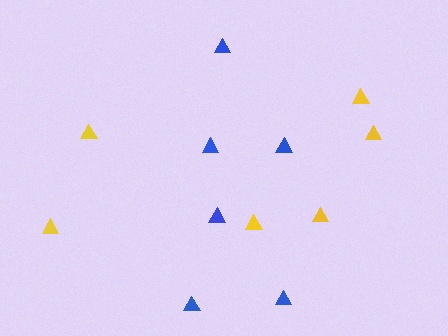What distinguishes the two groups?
There are 2 groups: one group of blue triangles (6) and one group of yellow triangles (6).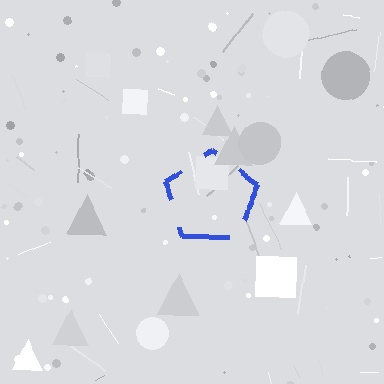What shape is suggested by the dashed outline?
The dashed outline suggests a pentagon.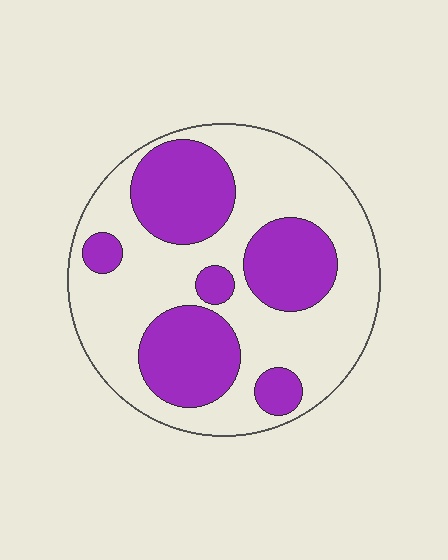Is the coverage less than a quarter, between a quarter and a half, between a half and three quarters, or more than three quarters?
Between a quarter and a half.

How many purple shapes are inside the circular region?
6.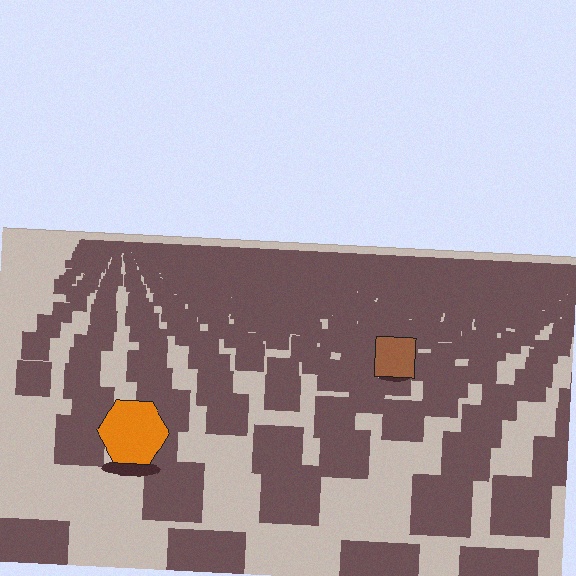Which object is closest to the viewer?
The orange hexagon is closest. The texture marks near it are larger and more spread out.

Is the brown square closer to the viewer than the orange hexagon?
No. The orange hexagon is closer — you can tell from the texture gradient: the ground texture is coarser near it.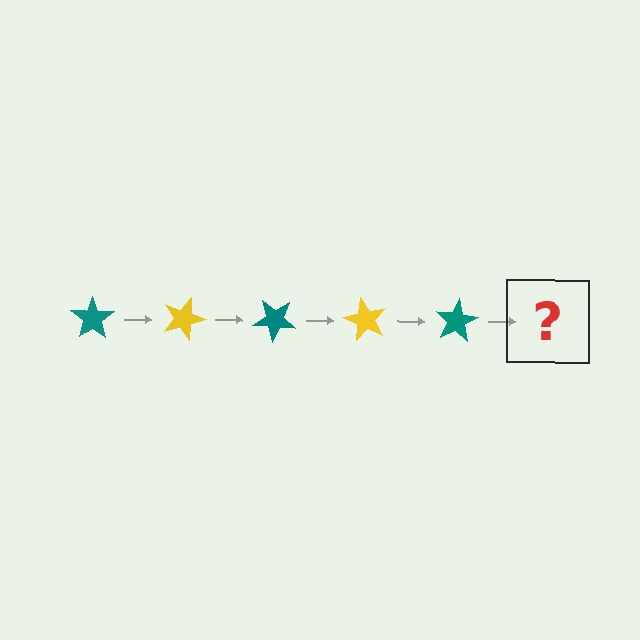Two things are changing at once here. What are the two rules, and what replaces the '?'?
The two rules are that it rotates 20 degrees each step and the color cycles through teal and yellow. The '?' should be a yellow star, rotated 100 degrees from the start.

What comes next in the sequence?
The next element should be a yellow star, rotated 100 degrees from the start.